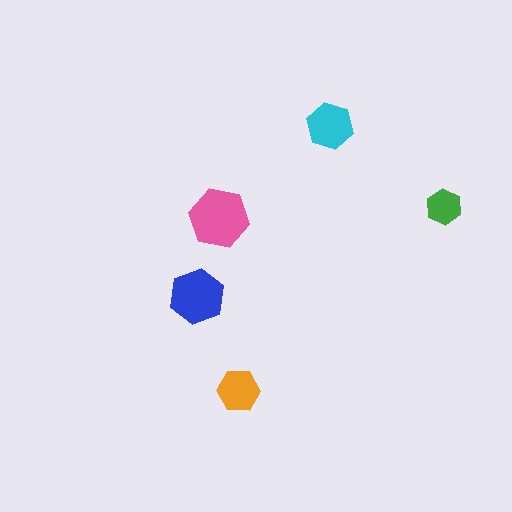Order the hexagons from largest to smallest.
the pink one, the blue one, the cyan one, the orange one, the green one.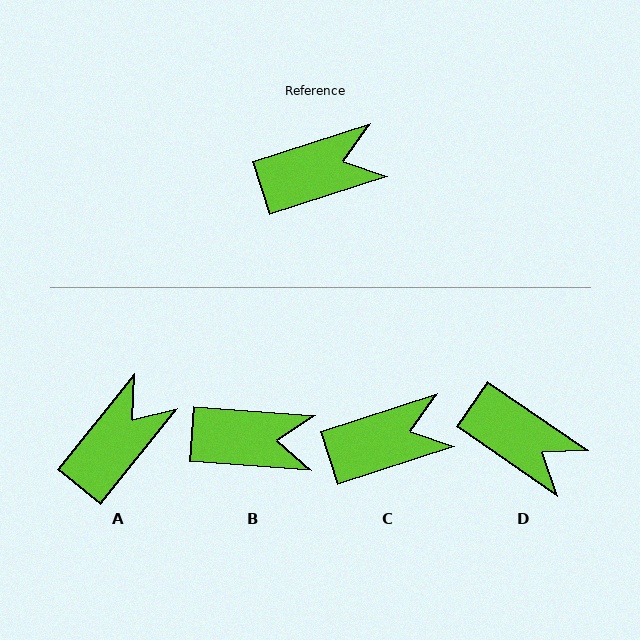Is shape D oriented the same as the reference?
No, it is off by about 52 degrees.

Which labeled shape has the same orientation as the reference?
C.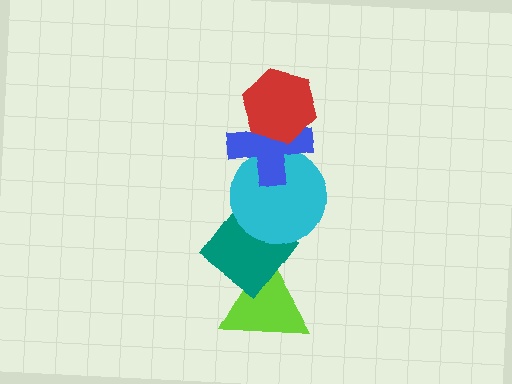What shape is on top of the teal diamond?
The cyan circle is on top of the teal diamond.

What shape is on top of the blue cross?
The red hexagon is on top of the blue cross.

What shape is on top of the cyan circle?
The blue cross is on top of the cyan circle.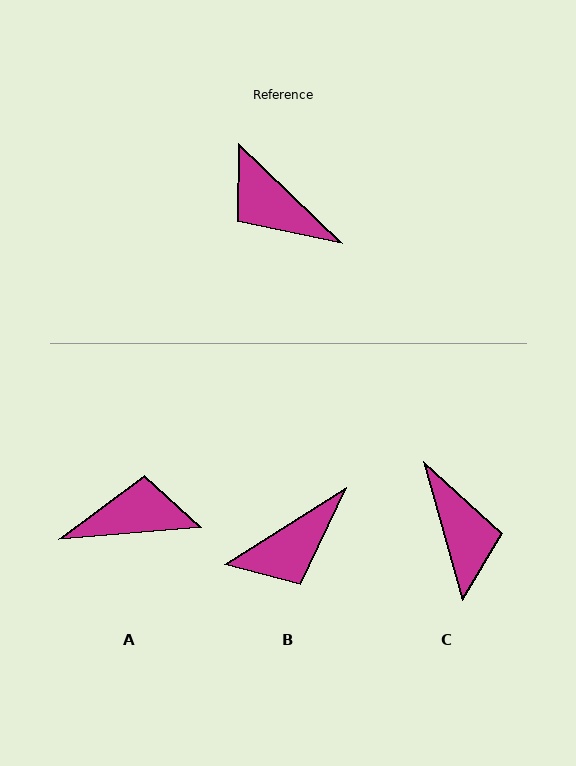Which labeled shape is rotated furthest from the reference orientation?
C, about 150 degrees away.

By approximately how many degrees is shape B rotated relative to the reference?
Approximately 76 degrees counter-clockwise.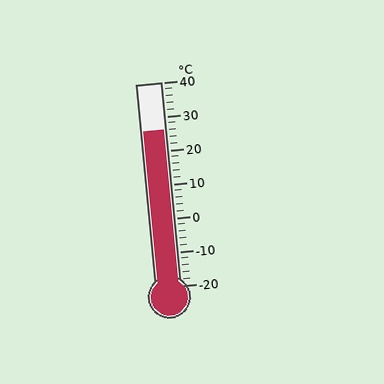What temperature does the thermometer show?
The thermometer shows approximately 26°C.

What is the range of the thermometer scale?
The thermometer scale ranges from -20°C to 40°C.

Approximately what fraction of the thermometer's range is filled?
The thermometer is filled to approximately 75% of its range.